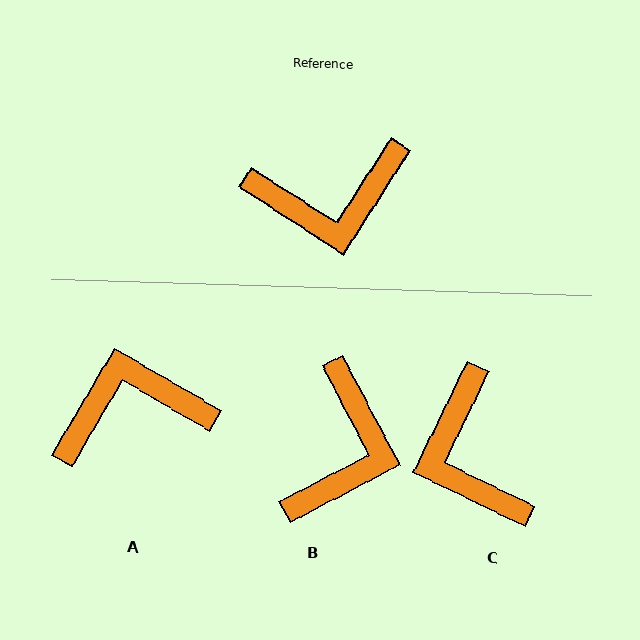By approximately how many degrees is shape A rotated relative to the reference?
Approximately 177 degrees clockwise.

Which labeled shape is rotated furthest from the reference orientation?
A, about 177 degrees away.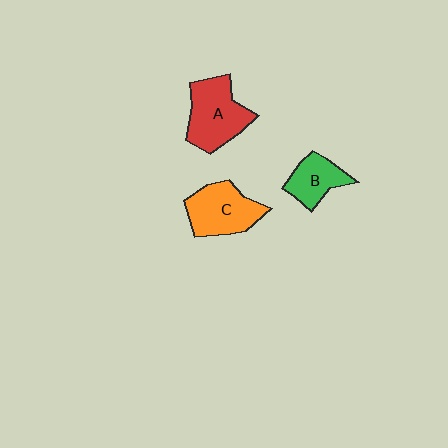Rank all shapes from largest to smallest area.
From largest to smallest: A (red), C (orange), B (green).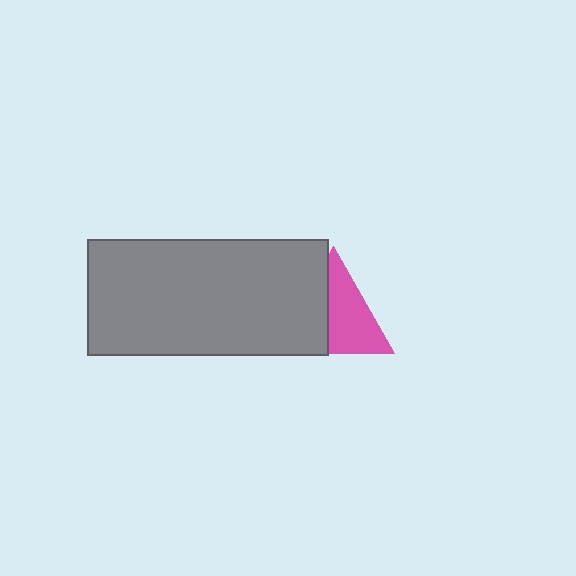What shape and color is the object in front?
The object in front is a gray rectangle.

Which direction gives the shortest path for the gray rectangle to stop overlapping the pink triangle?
Moving left gives the shortest separation.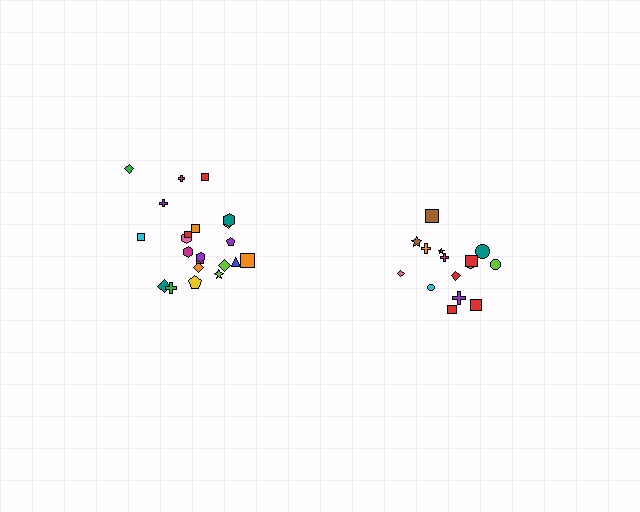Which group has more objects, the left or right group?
The left group.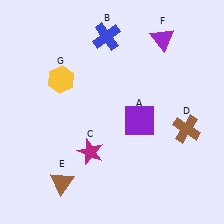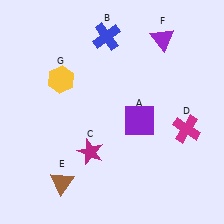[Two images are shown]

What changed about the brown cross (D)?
In Image 1, D is brown. In Image 2, it changed to magenta.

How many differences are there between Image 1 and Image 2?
There is 1 difference between the two images.